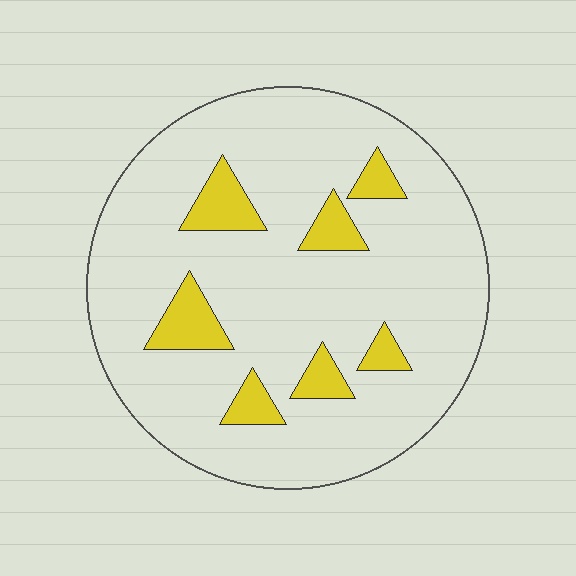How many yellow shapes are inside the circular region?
7.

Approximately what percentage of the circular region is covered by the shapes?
Approximately 15%.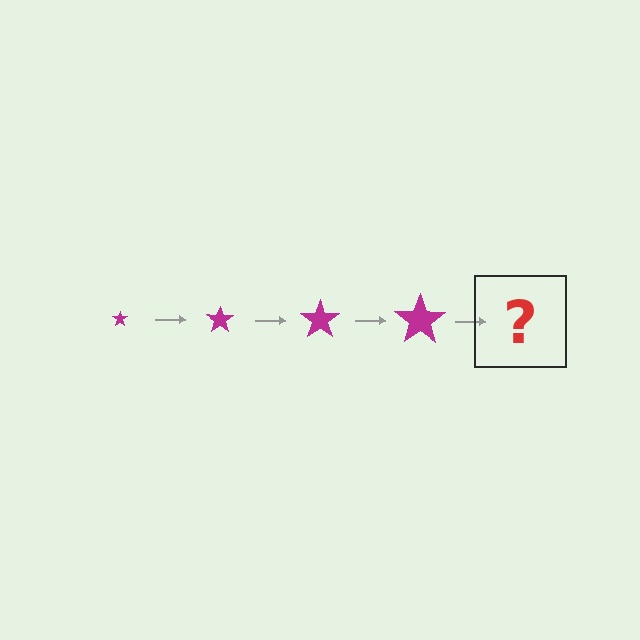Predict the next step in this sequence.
The next step is a magenta star, larger than the previous one.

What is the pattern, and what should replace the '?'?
The pattern is that the star gets progressively larger each step. The '?' should be a magenta star, larger than the previous one.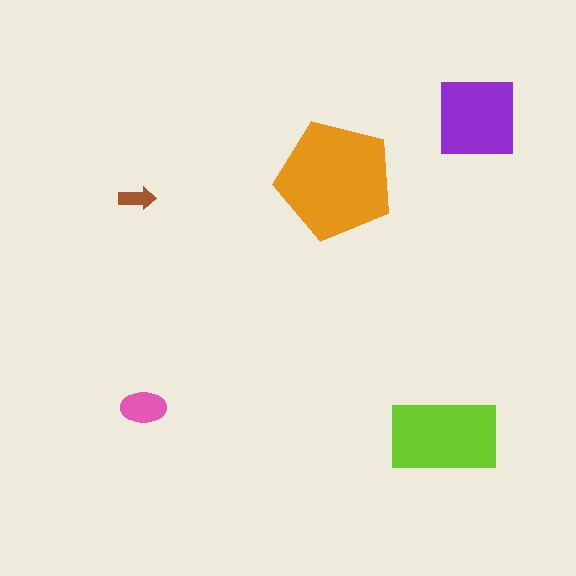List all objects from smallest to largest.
The brown arrow, the pink ellipse, the purple square, the lime rectangle, the orange pentagon.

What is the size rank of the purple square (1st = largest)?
3rd.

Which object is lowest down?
The lime rectangle is bottommost.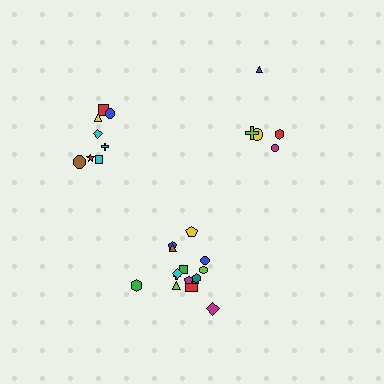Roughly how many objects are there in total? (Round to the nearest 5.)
Roughly 30 objects in total.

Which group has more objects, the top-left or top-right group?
The top-left group.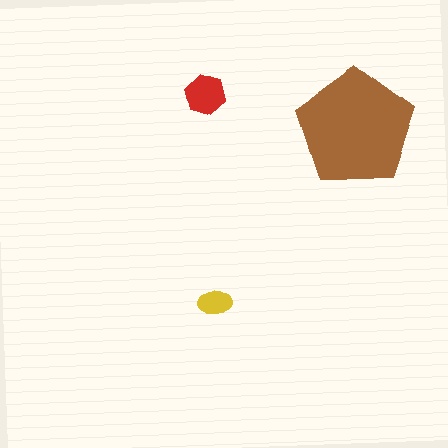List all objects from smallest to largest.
The yellow ellipse, the red hexagon, the brown pentagon.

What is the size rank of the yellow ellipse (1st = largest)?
3rd.